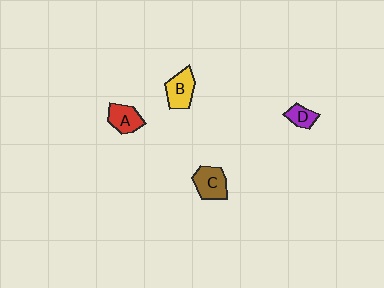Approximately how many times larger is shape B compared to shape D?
Approximately 1.7 times.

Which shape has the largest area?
Shape C (brown).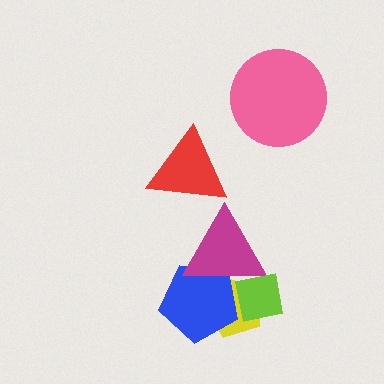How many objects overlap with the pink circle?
0 objects overlap with the pink circle.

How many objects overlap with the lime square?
3 objects overlap with the lime square.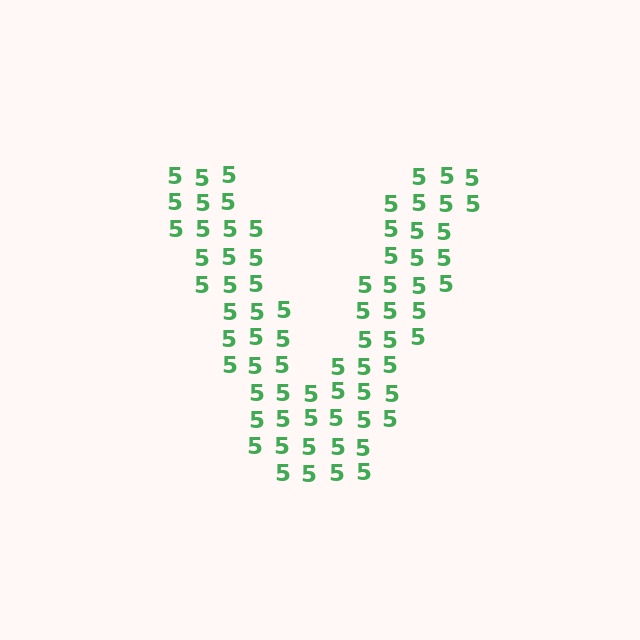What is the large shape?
The large shape is the letter V.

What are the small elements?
The small elements are digit 5's.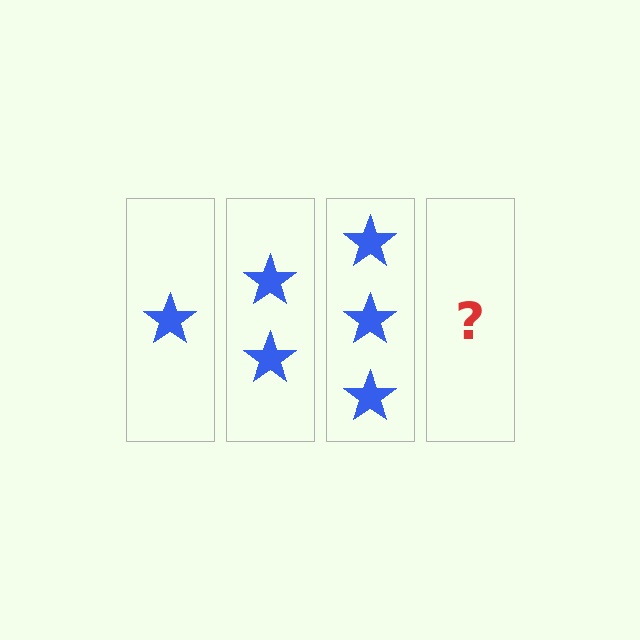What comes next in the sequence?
The next element should be 4 stars.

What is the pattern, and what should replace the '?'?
The pattern is that each step adds one more star. The '?' should be 4 stars.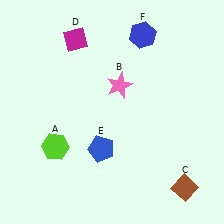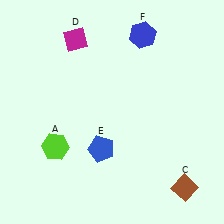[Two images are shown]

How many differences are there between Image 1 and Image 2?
There is 1 difference between the two images.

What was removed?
The pink star (B) was removed in Image 2.